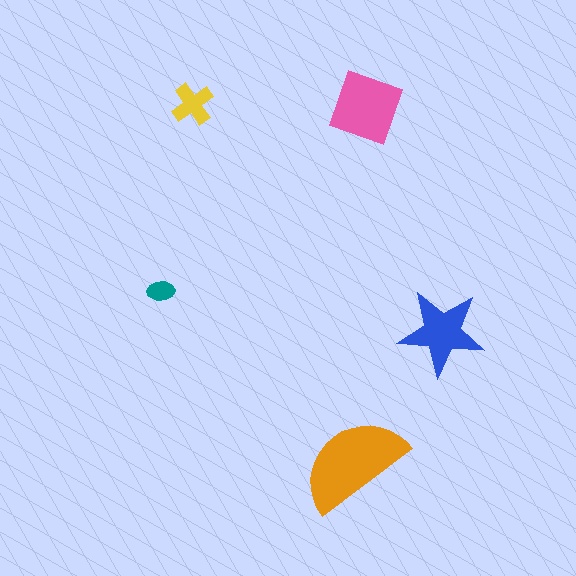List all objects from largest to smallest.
The orange semicircle, the pink diamond, the blue star, the yellow cross, the teal ellipse.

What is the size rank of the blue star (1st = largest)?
3rd.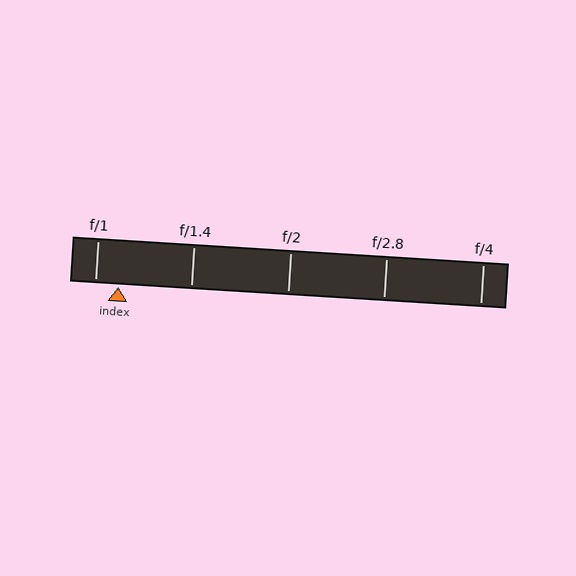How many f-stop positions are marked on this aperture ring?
There are 5 f-stop positions marked.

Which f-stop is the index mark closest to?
The index mark is closest to f/1.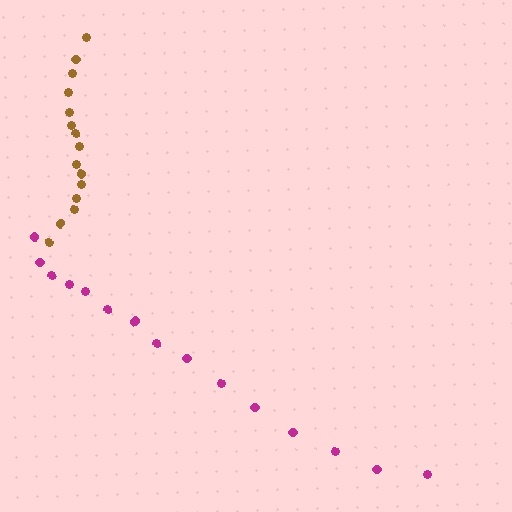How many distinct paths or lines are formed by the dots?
There are 2 distinct paths.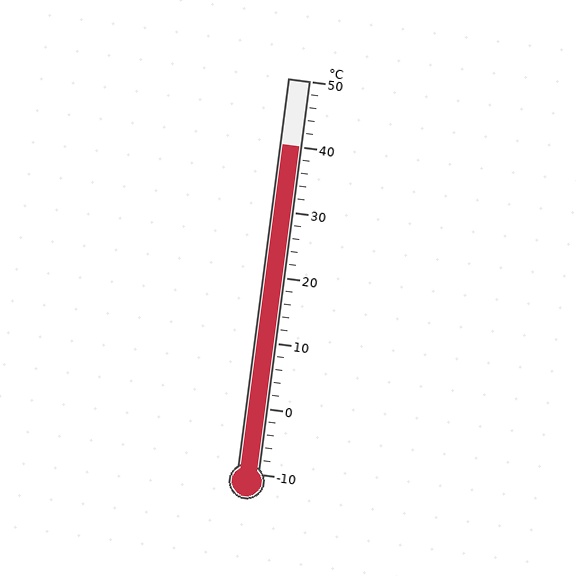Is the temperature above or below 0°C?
The temperature is above 0°C.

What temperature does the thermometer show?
The thermometer shows approximately 40°C.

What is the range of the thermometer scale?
The thermometer scale ranges from -10°C to 50°C.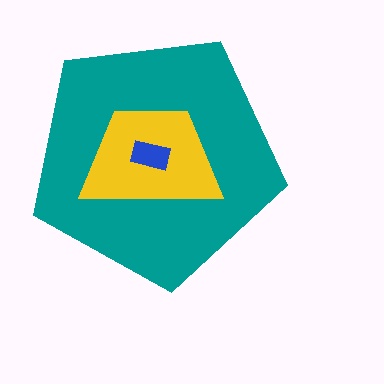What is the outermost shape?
The teal pentagon.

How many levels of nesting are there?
3.